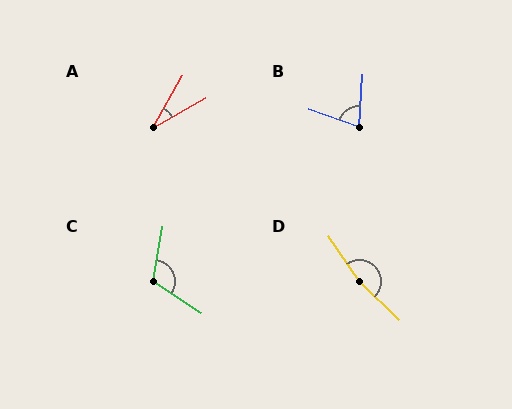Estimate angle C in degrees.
Approximately 113 degrees.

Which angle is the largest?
D, at approximately 168 degrees.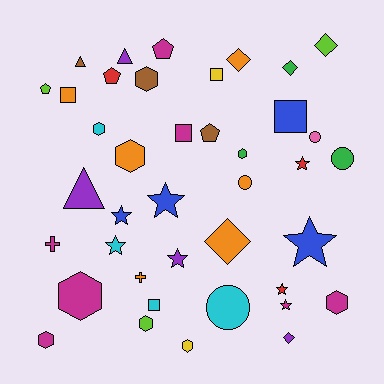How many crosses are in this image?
There are 2 crosses.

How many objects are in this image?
There are 40 objects.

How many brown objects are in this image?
There are 3 brown objects.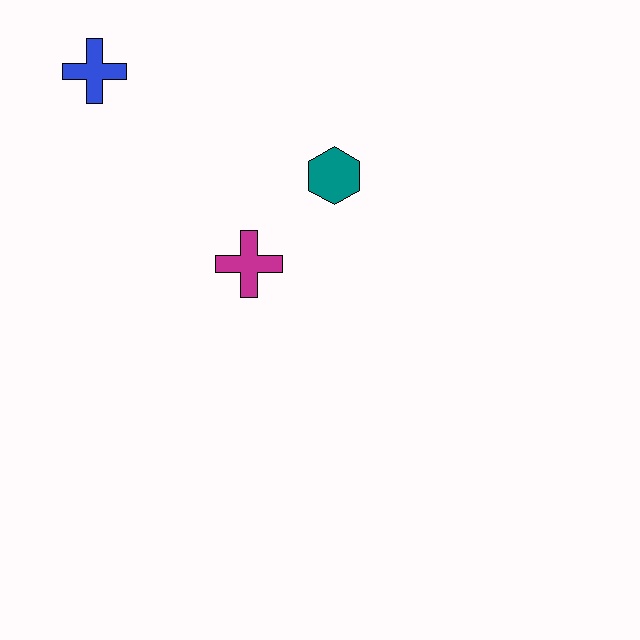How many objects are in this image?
There are 3 objects.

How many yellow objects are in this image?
There are no yellow objects.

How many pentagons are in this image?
There are no pentagons.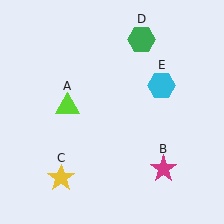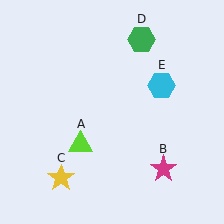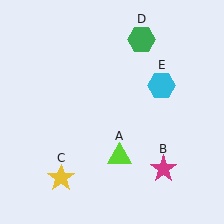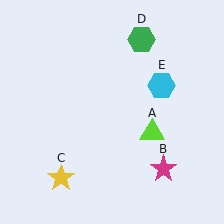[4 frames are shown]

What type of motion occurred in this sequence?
The lime triangle (object A) rotated counterclockwise around the center of the scene.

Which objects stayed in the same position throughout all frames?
Magenta star (object B) and yellow star (object C) and green hexagon (object D) and cyan hexagon (object E) remained stationary.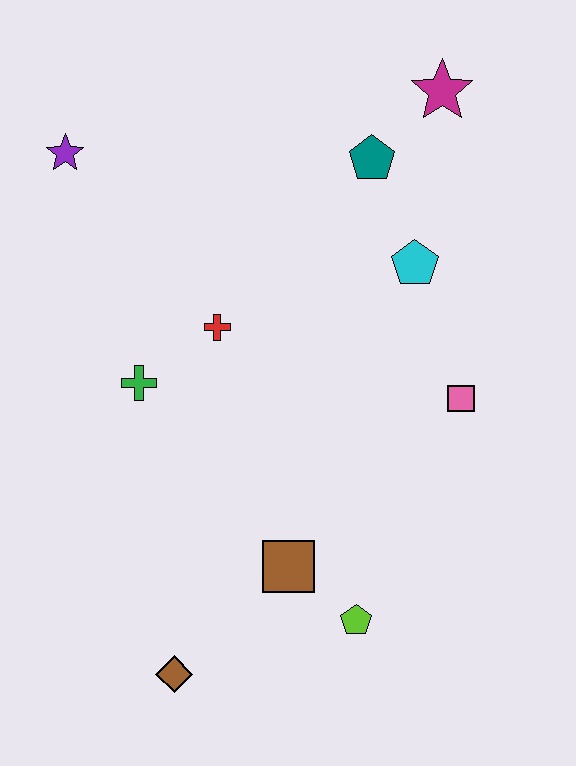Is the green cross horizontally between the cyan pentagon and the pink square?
No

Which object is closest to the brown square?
The lime pentagon is closest to the brown square.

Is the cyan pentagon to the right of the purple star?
Yes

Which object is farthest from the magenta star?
The brown diamond is farthest from the magenta star.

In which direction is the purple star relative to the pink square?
The purple star is to the left of the pink square.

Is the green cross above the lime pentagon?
Yes